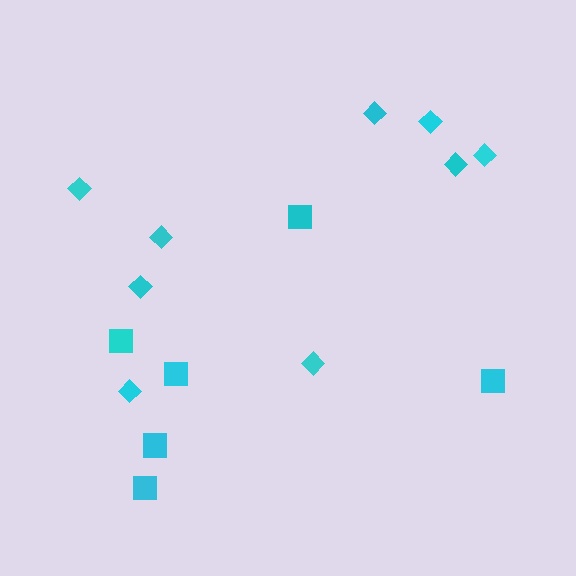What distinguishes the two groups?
There are 2 groups: one group of squares (6) and one group of diamonds (9).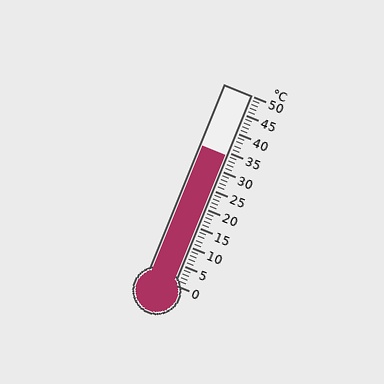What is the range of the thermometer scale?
The thermometer scale ranges from 0°C to 50°C.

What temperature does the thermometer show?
The thermometer shows approximately 34°C.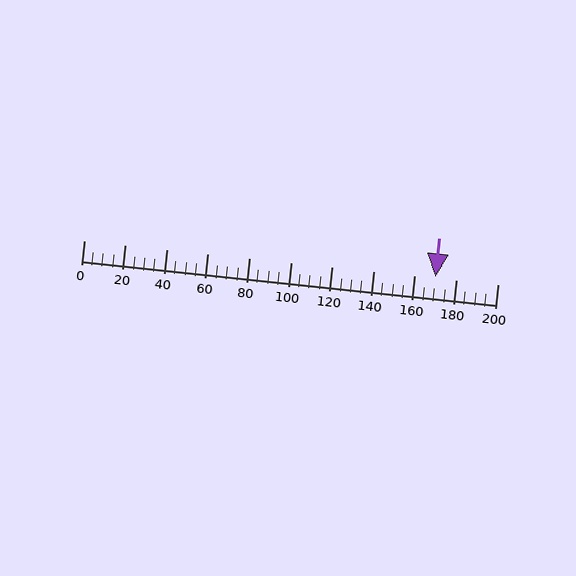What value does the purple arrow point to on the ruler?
The purple arrow points to approximately 170.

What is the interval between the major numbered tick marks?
The major tick marks are spaced 20 units apart.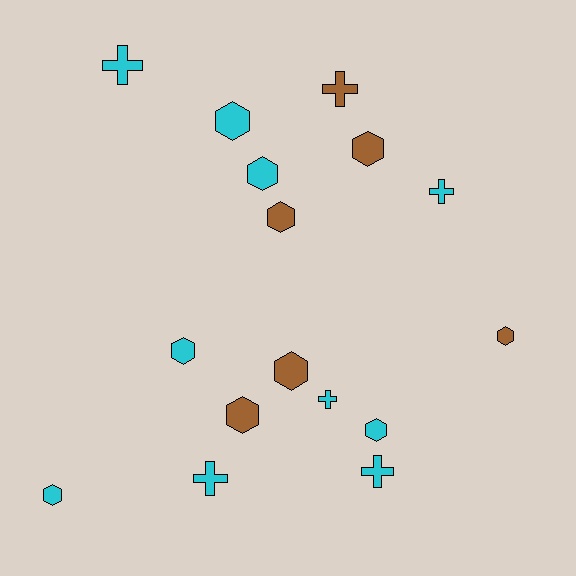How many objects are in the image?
There are 16 objects.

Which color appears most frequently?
Cyan, with 10 objects.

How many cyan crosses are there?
There are 5 cyan crosses.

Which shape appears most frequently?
Hexagon, with 10 objects.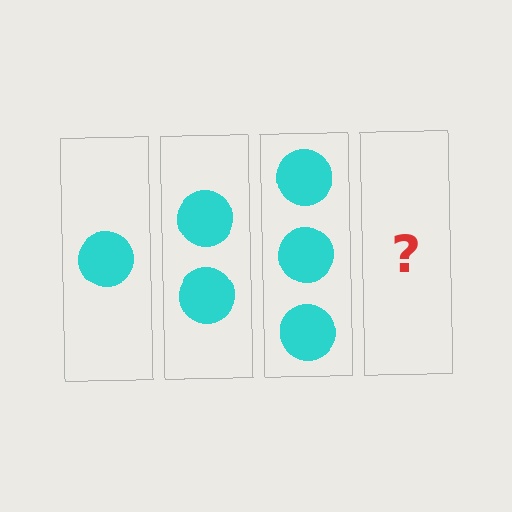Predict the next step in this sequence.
The next step is 4 circles.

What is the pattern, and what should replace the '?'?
The pattern is that each step adds one more circle. The '?' should be 4 circles.